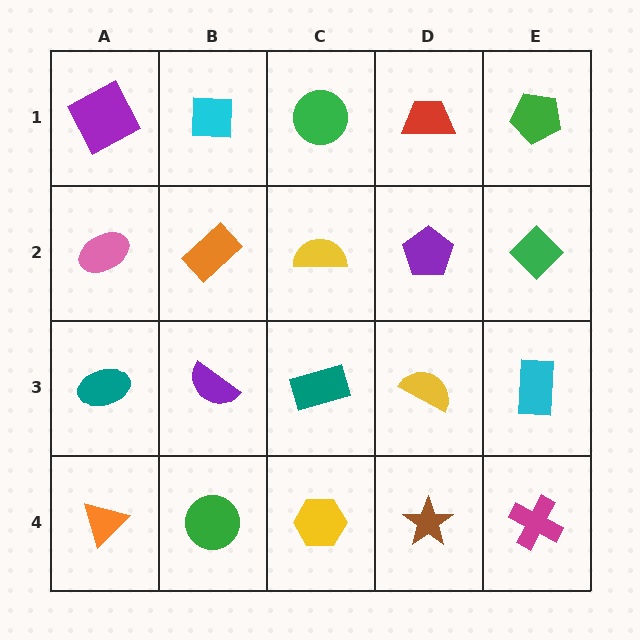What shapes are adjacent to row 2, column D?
A red trapezoid (row 1, column D), a yellow semicircle (row 3, column D), a yellow semicircle (row 2, column C), a green diamond (row 2, column E).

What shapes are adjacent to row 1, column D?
A purple pentagon (row 2, column D), a green circle (row 1, column C), a green pentagon (row 1, column E).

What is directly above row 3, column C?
A yellow semicircle.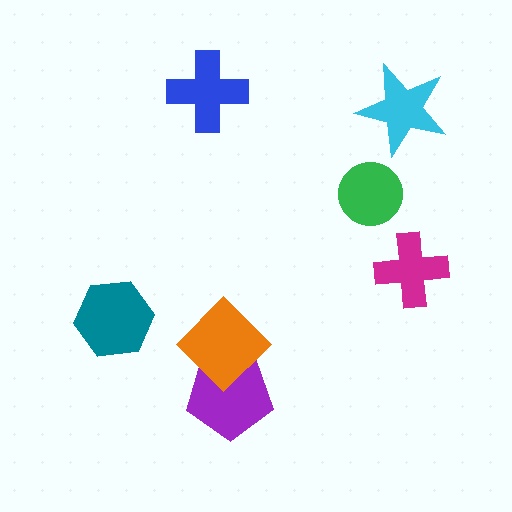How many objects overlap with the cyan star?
0 objects overlap with the cyan star.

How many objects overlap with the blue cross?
0 objects overlap with the blue cross.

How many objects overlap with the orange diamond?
1 object overlaps with the orange diamond.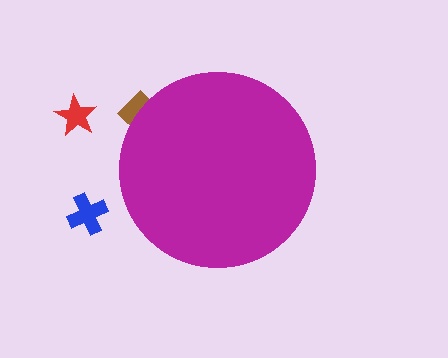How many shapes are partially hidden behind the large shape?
1 shape is partially hidden.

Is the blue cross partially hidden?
No, the blue cross is fully visible.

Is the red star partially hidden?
No, the red star is fully visible.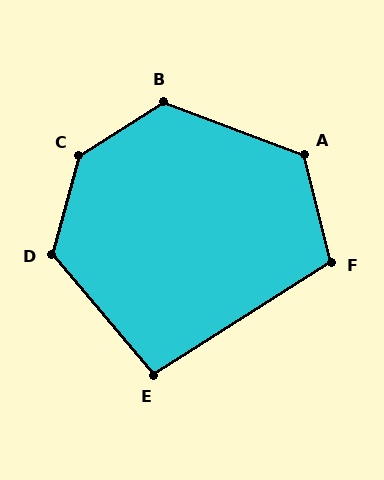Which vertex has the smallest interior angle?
E, at approximately 98 degrees.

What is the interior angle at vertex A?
Approximately 125 degrees (obtuse).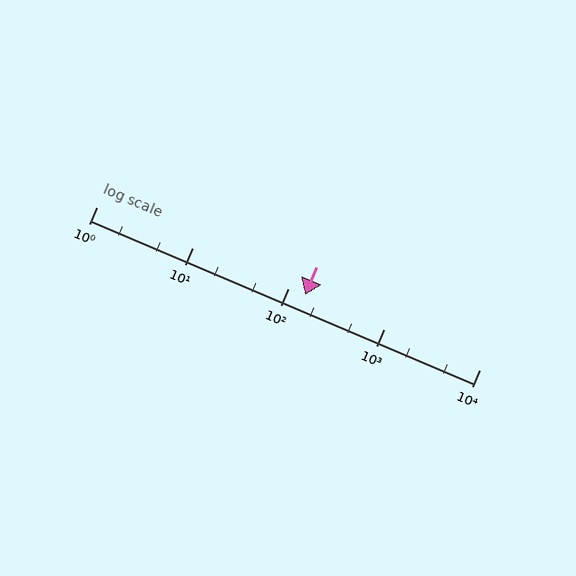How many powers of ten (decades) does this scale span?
The scale spans 4 decades, from 1 to 10000.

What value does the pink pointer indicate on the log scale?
The pointer indicates approximately 150.